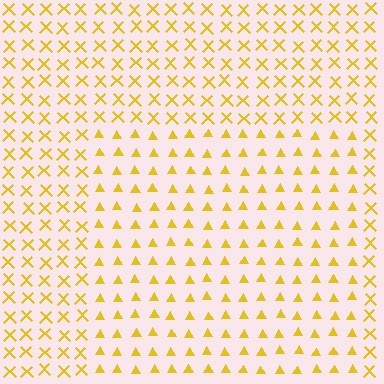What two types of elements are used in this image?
The image uses triangles inside the rectangle region and X marks outside it.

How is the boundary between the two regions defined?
The boundary is defined by a change in element shape: triangles inside vs. X marks outside. All elements share the same color and spacing.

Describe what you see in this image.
The image is filled with small yellow elements arranged in a uniform grid. A rectangle-shaped region contains triangles, while the surrounding area contains X marks. The boundary is defined purely by the change in element shape.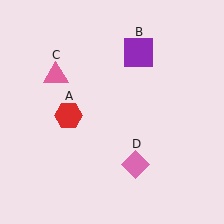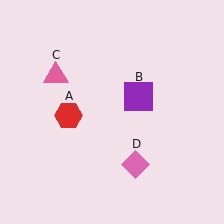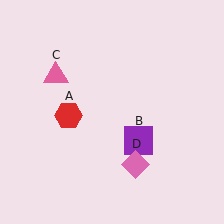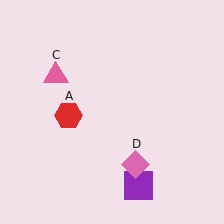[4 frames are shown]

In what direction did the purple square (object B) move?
The purple square (object B) moved down.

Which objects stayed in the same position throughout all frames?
Red hexagon (object A) and pink triangle (object C) and pink diamond (object D) remained stationary.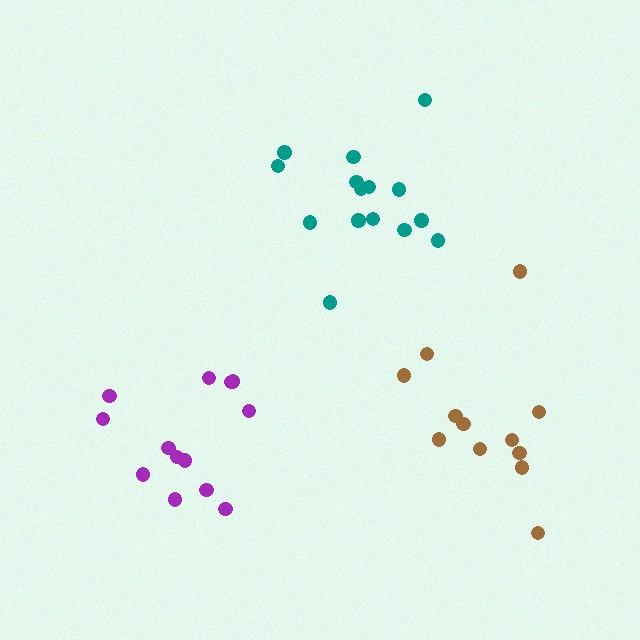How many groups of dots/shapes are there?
There are 3 groups.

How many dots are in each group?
Group 1: 15 dots, Group 2: 12 dots, Group 3: 13 dots (40 total).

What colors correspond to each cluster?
The clusters are colored: teal, brown, purple.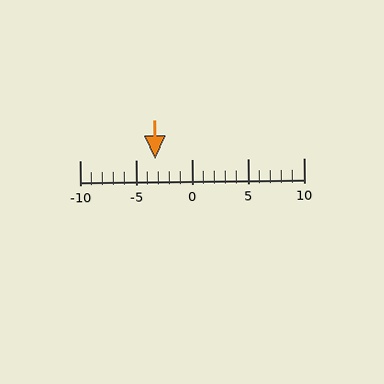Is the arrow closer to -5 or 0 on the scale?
The arrow is closer to -5.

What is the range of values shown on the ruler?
The ruler shows values from -10 to 10.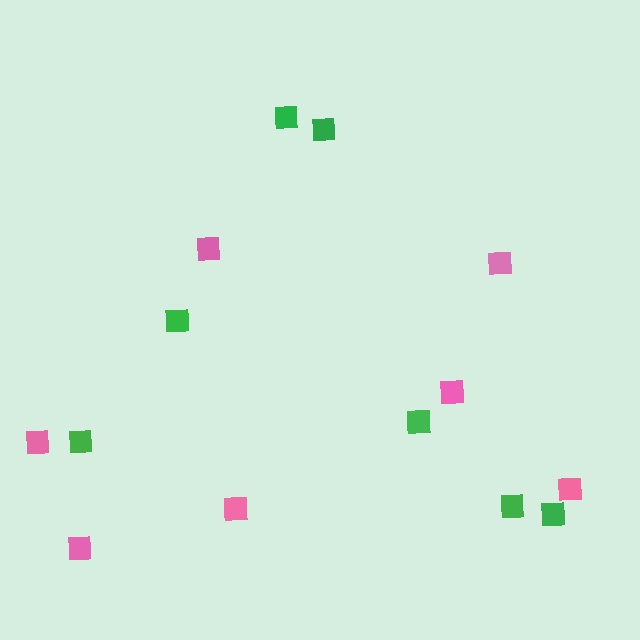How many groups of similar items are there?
There are 2 groups: one group of green squares (7) and one group of pink squares (7).